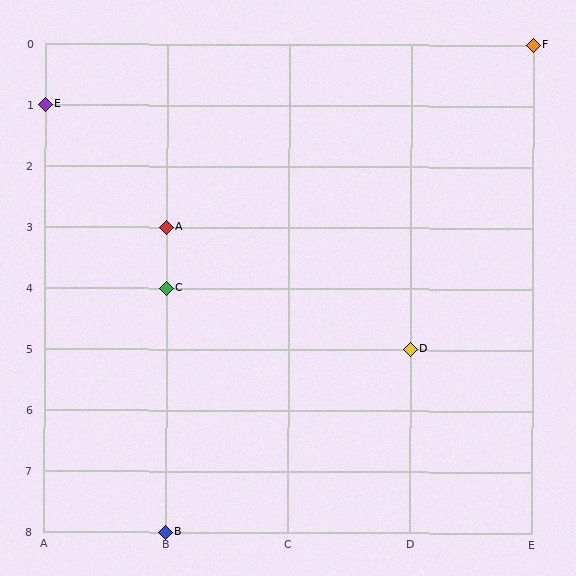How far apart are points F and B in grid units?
Points F and B are 3 columns and 8 rows apart (about 8.5 grid units diagonally).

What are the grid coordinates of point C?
Point C is at grid coordinates (B, 4).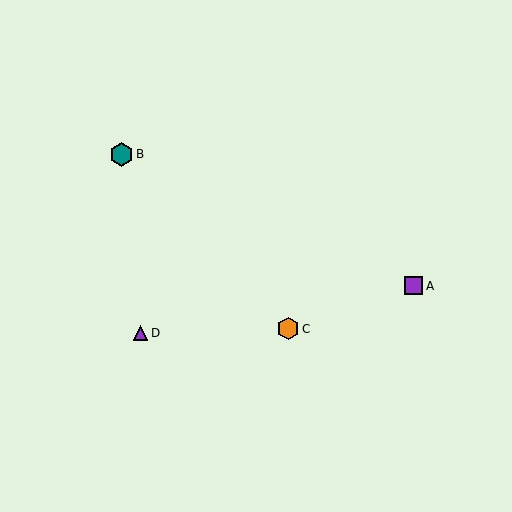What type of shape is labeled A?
Shape A is a purple square.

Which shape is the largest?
The teal hexagon (labeled B) is the largest.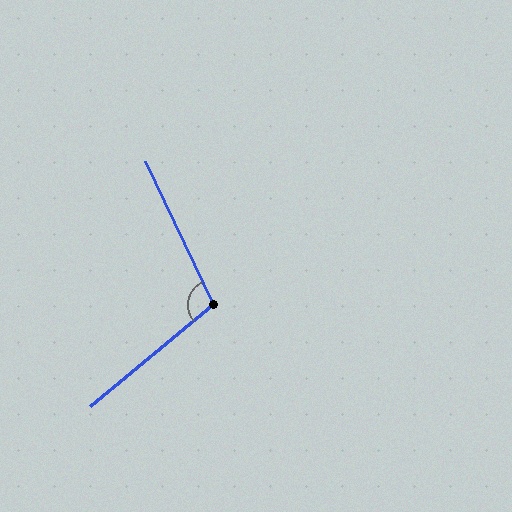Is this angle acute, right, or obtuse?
It is obtuse.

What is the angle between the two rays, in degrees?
Approximately 104 degrees.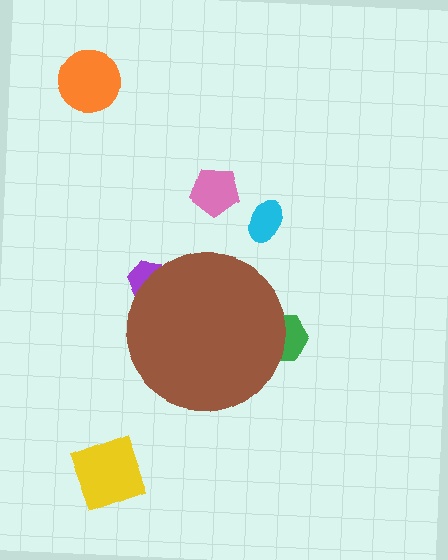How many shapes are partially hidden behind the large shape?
2 shapes are partially hidden.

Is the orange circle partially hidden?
No, the orange circle is fully visible.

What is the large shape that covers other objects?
A brown circle.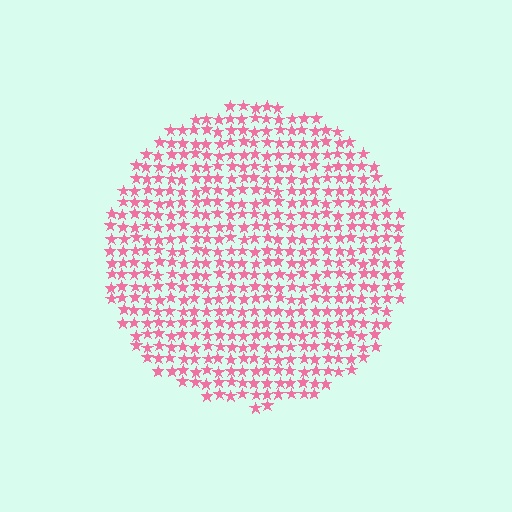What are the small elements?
The small elements are stars.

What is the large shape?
The large shape is a circle.